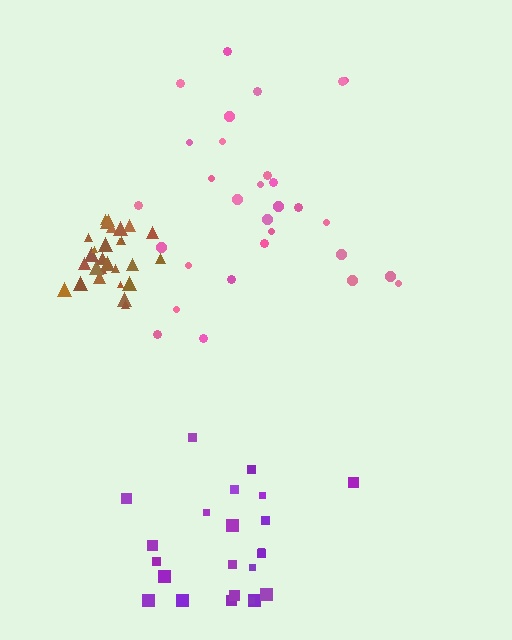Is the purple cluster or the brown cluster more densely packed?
Brown.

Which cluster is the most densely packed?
Brown.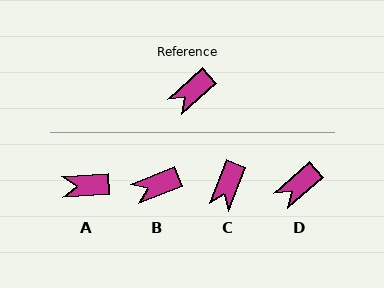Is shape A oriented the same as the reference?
No, it is off by about 37 degrees.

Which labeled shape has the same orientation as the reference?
D.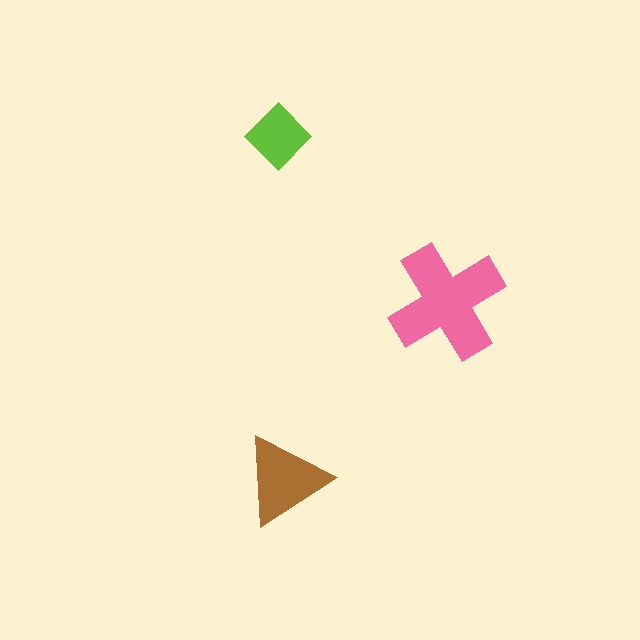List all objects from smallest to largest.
The lime diamond, the brown triangle, the pink cross.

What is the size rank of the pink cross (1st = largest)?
1st.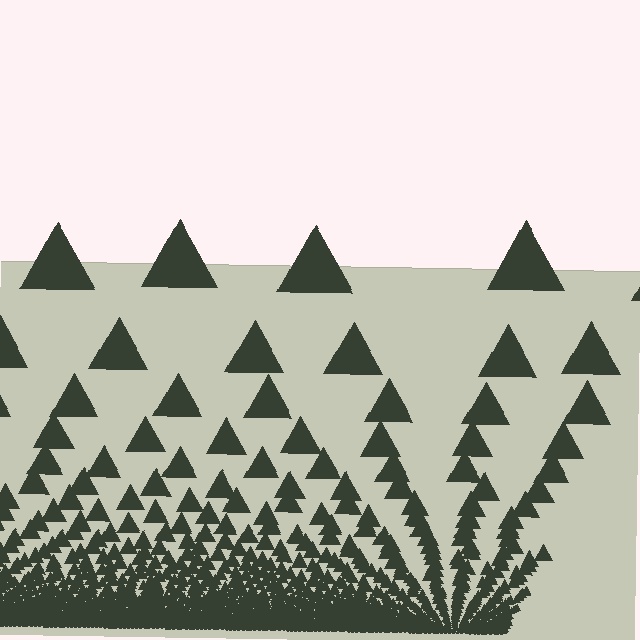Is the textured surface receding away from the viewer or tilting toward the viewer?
The surface appears to tilt toward the viewer. Texture elements get larger and sparser toward the top.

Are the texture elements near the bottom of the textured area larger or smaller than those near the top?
Smaller. The gradient is inverted — elements near the bottom are smaller and denser.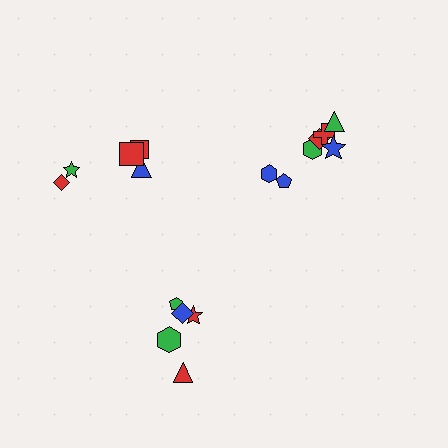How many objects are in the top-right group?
There are 7 objects.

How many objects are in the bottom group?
There are 5 objects.